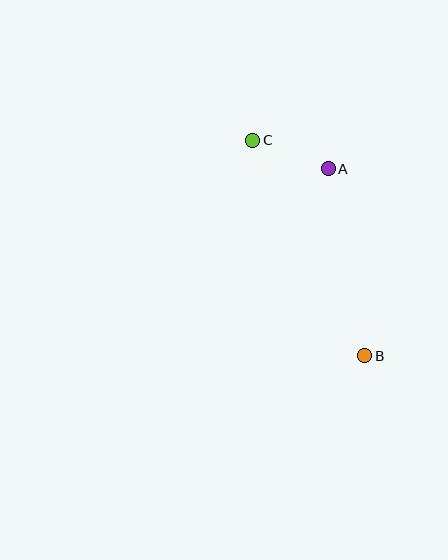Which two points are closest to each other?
Points A and C are closest to each other.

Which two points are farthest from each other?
Points B and C are farthest from each other.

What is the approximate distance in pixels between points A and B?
The distance between A and B is approximately 190 pixels.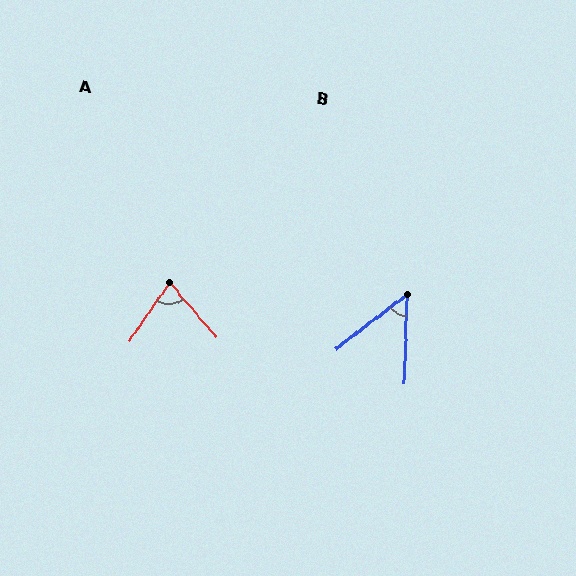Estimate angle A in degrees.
Approximately 74 degrees.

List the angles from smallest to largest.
B (50°), A (74°).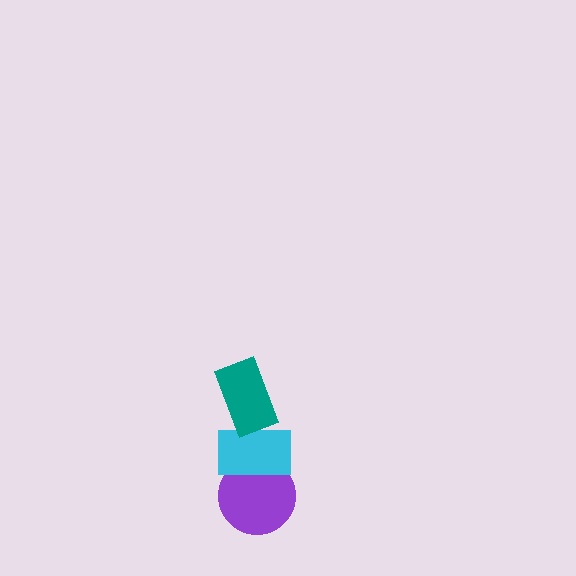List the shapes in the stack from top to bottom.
From top to bottom: the teal rectangle, the cyan rectangle, the purple circle.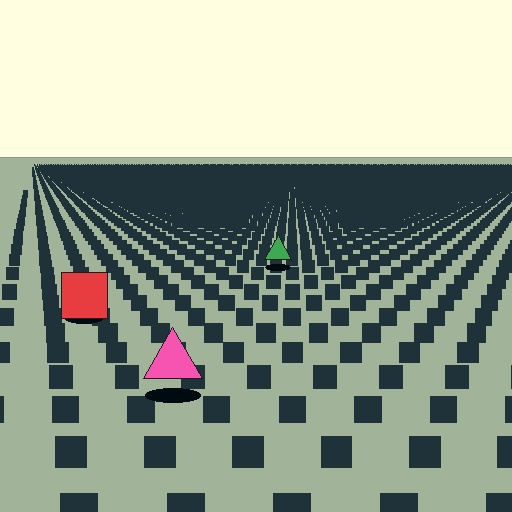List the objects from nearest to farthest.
From nearest to farthest: the pink triangle, the red square, the green triangle.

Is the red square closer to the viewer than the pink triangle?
No. The pink triangle is closer — you can tell from the texture gradient: the ground texture is coarser near it.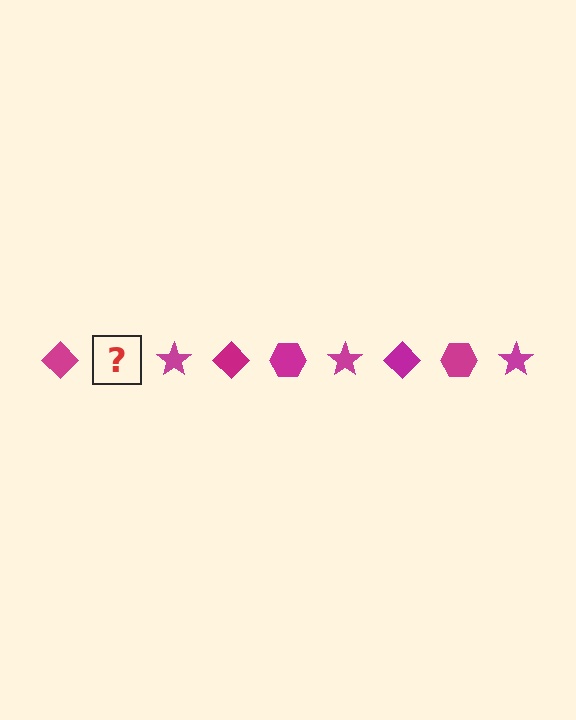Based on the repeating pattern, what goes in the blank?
The blank should be a magenta hexagon.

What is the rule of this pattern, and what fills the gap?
The rule is that the pattern cycles through diamond, hexagon, star shapes in magenta. The gap should be filled with a magenta hexagon.